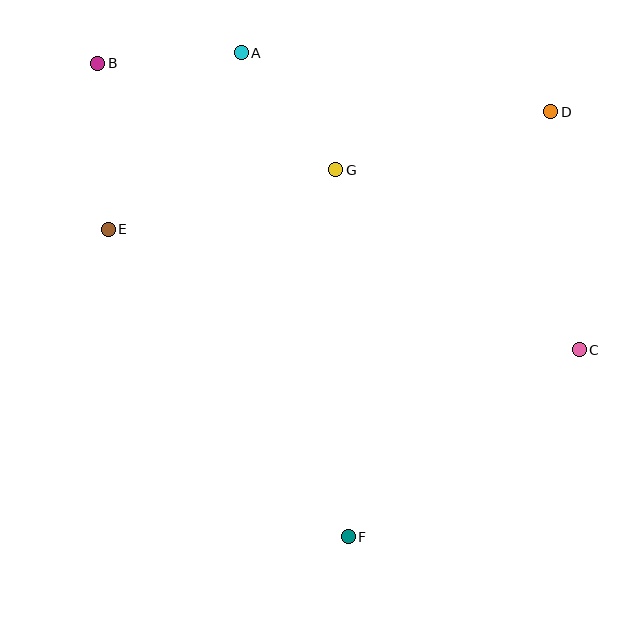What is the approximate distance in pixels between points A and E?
The distance between A and E is approximately 221 pixels.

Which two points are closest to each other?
Points A and B are closest to each other.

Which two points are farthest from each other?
Points B and C are farthest from each other.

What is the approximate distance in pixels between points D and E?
The distance between D and E is approximately 458 pixels.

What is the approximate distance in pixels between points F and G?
The distance between F and G is approximately 367 pixels.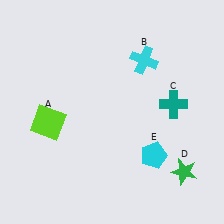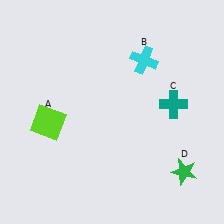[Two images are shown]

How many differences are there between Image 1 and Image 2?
There is 1 difference between the two images.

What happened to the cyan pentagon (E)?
The cyan pentagon (E) was removed in Image 2. It was in the bottom-right area of Image 1.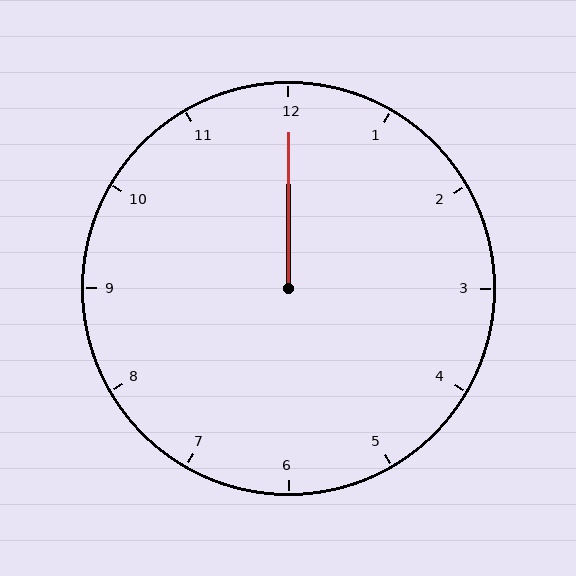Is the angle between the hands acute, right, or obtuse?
It is acute.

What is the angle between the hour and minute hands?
Approximately 0 degrees.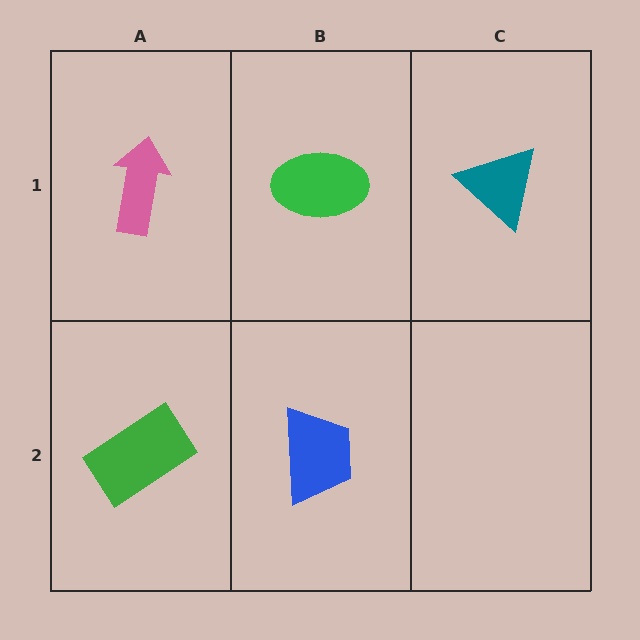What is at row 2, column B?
A blue trapezoid.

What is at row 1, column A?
A pink arrow.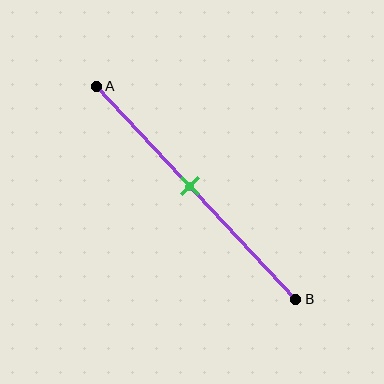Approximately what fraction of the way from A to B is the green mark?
The green mark is approximately 45% of the way from A to B.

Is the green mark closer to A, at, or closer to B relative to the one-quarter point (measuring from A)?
The green mark is closer to point B than the one-quarter point of segment AB.